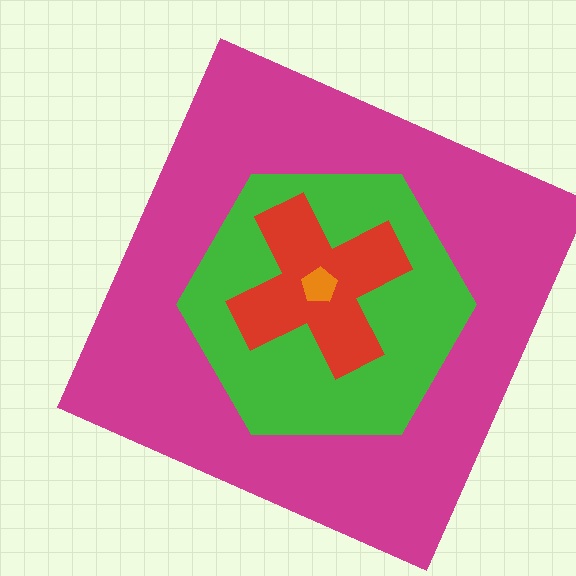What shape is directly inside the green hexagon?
The red cross.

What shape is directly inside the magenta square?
The green hexagon.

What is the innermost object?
The orange pentagon.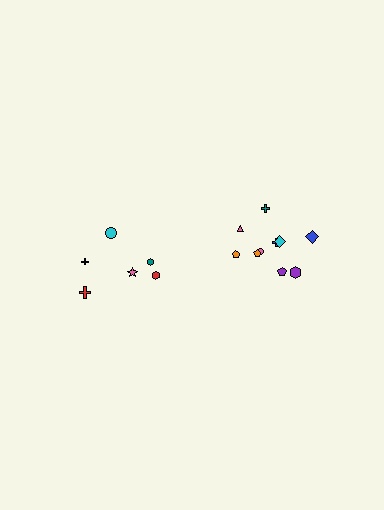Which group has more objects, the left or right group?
The right group.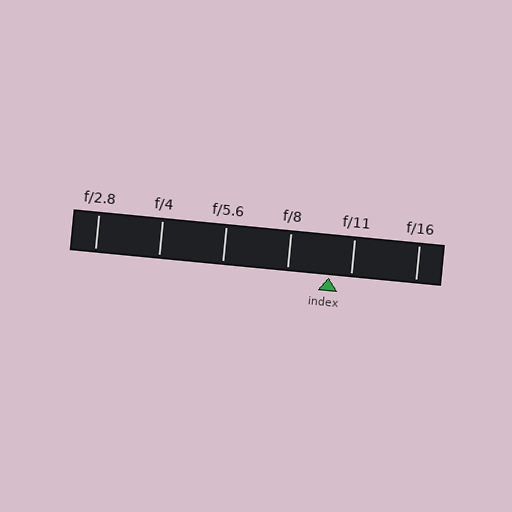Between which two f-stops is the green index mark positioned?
The index mark is between f/8 and f/11.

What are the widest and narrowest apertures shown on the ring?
The widest aperture shown is f/2.8 and the narrowest is f/16.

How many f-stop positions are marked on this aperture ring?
There are 6 f-stop positions marked.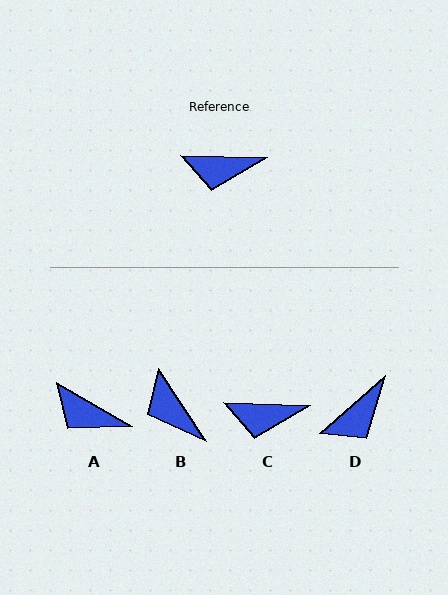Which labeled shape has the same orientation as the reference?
C.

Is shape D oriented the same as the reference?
No, it is off by about 43 degrees.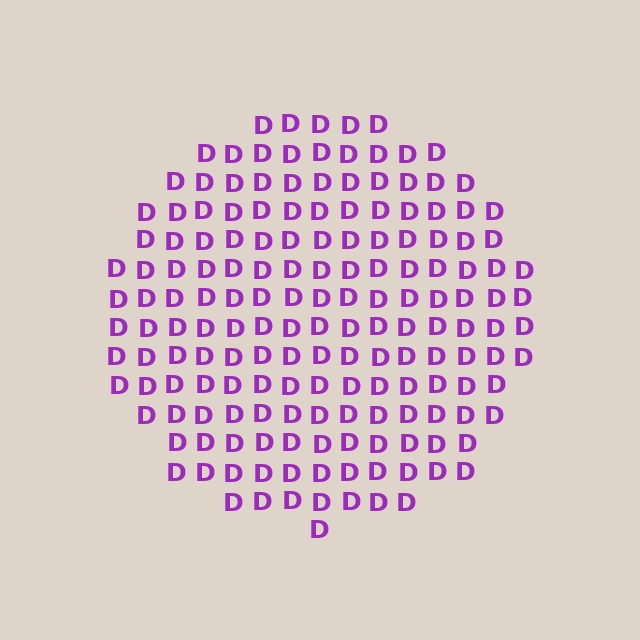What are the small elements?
The small elements are letter D's.